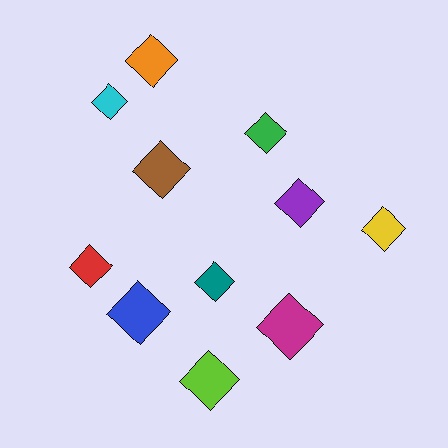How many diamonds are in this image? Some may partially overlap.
There are 11 diamonds.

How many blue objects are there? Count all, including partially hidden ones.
There is 1 blue object.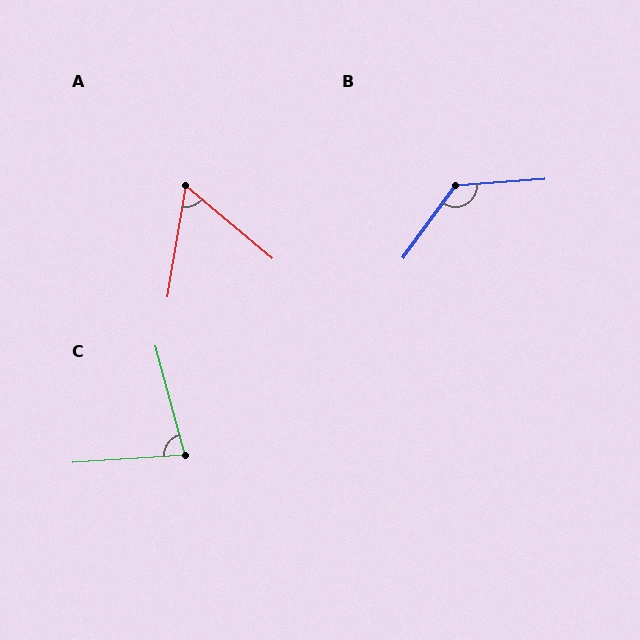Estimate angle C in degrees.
Approximately 79 degrees.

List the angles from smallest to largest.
A (59°), C (79°), B (130°).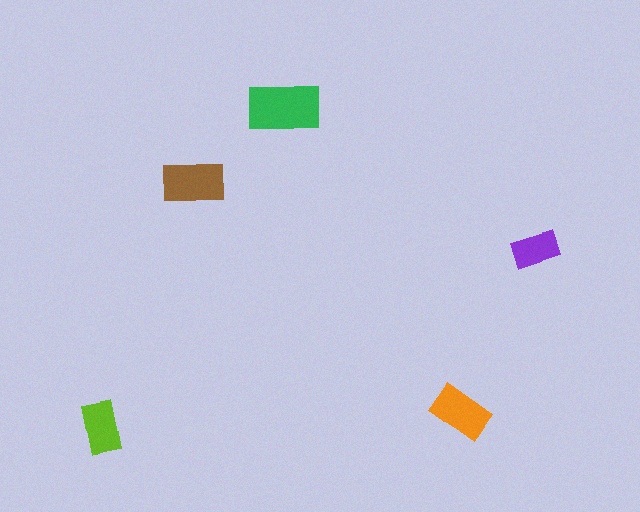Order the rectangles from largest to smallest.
the green one, the brown one, the orange one, the lime one, the purple one.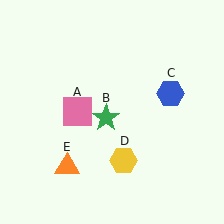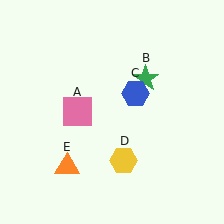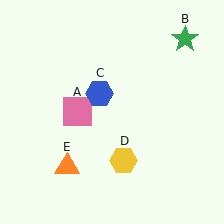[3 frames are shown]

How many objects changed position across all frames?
2 objects changed position: green star (object B), blue hexagon (object C).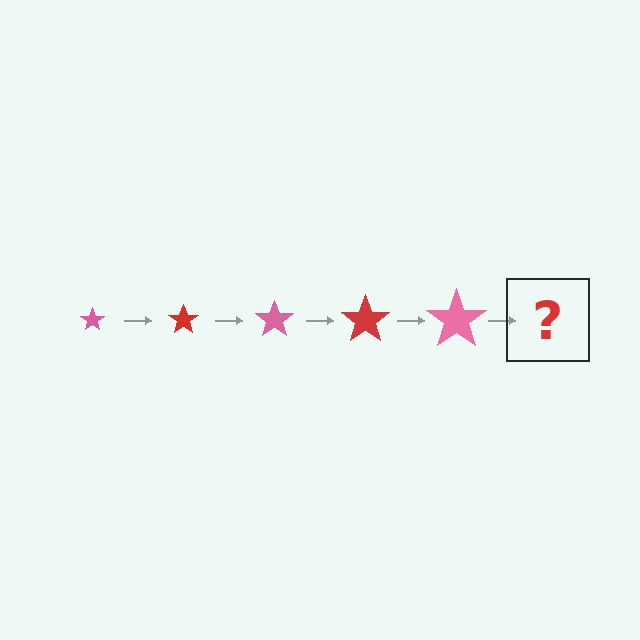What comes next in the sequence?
The next element should be a red star, larger than the previous one.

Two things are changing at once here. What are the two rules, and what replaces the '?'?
The two rules are that the star grows larger each step and the color cycles through pink and red. The '?' should be a red star, larger than the previous one.